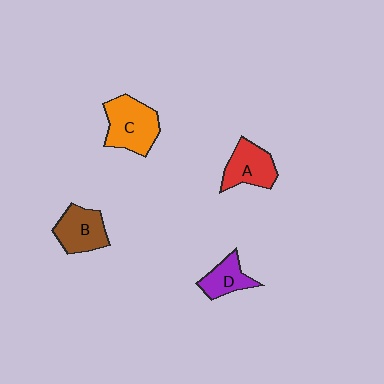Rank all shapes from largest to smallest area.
From largest to smallest: C (orange), B (brown), A (red), D (purple).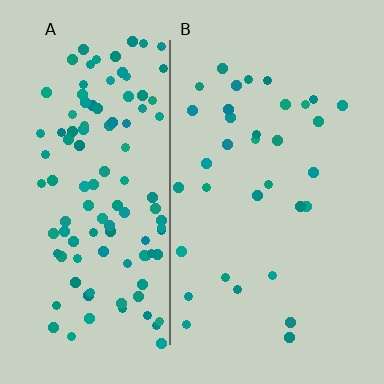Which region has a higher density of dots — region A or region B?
A (the left).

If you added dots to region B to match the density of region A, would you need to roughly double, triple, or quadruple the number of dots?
Approximately triple.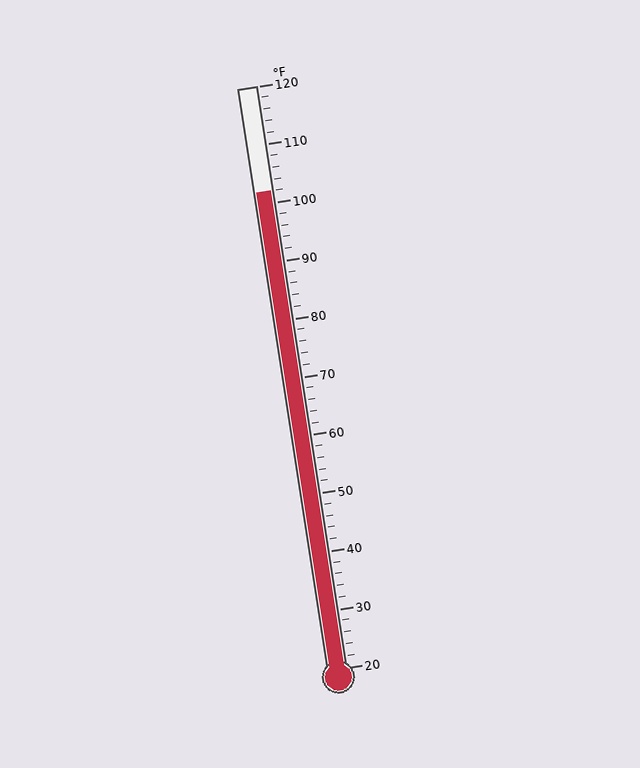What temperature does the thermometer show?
The thermometer shows approximately 102°F.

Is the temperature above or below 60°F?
The temperature is above 60°F.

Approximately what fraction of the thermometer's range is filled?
The thermometer is filled to approximately 80% of its range.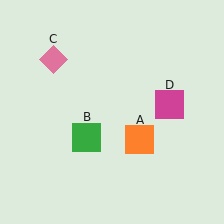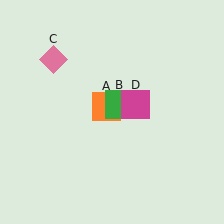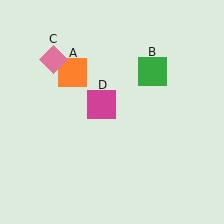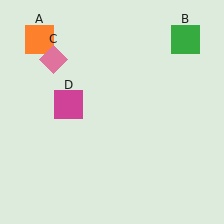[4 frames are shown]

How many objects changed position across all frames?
3 objects changed position: orange square (object A), green square (object B), magenta square (object D).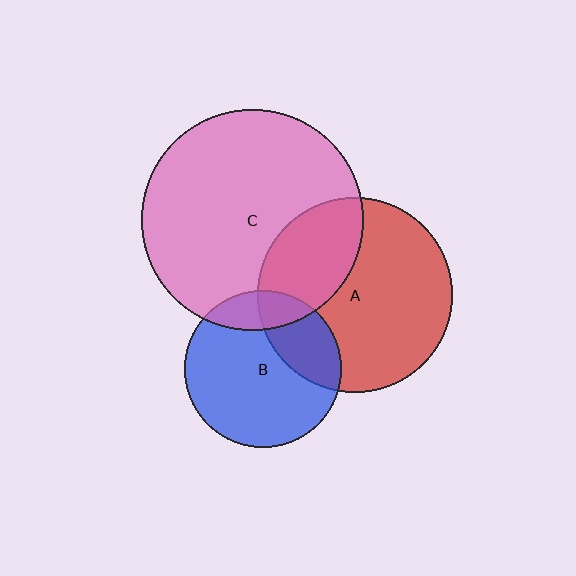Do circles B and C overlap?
Yes.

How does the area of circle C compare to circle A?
Approximately 1.3 times.